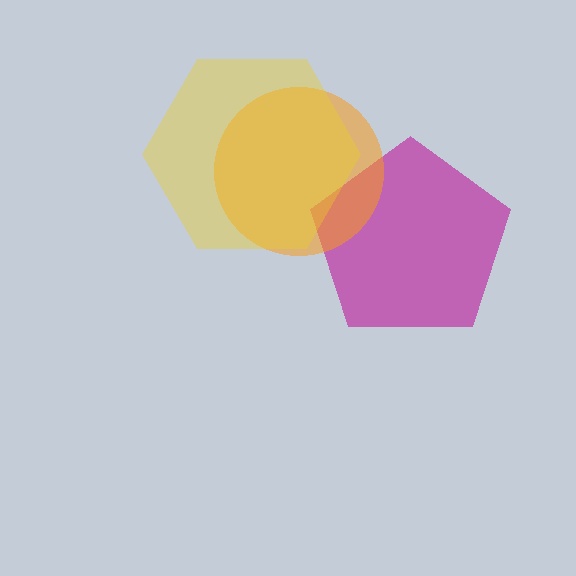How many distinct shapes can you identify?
There are 3 distinct shapes: a magenta pentagon, an orange circle, a yellow hexagon.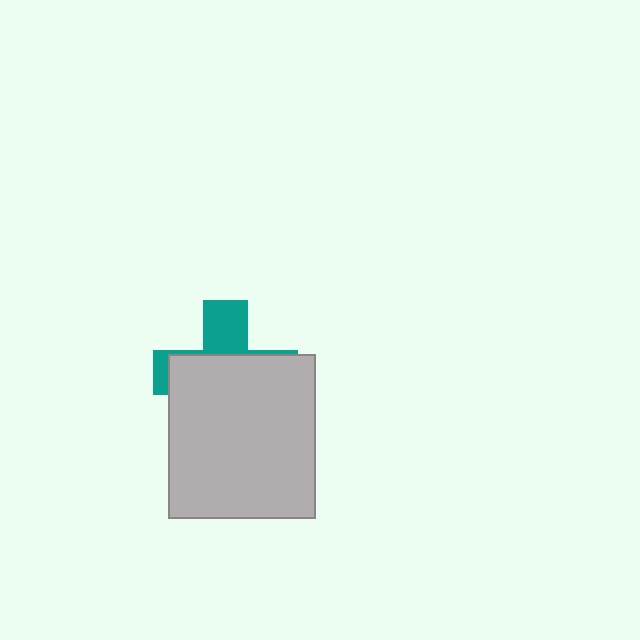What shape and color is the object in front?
The object in front is a light gray rectangle.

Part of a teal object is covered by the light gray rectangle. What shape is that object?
It is a cross.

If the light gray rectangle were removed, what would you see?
You would see the complete teal cross.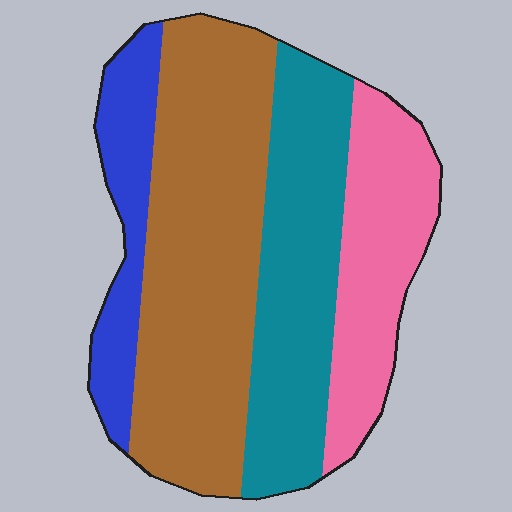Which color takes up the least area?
Blue, at roughly 15%.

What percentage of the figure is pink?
Pink takes up about one fifth (1/5) of the figure.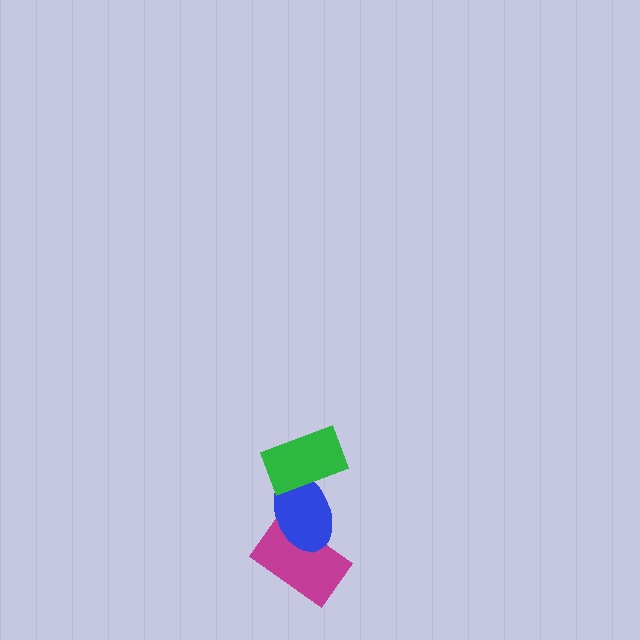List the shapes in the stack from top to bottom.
From top to bottom: the green rectangle, the blue ellipse, the magenta rectangle.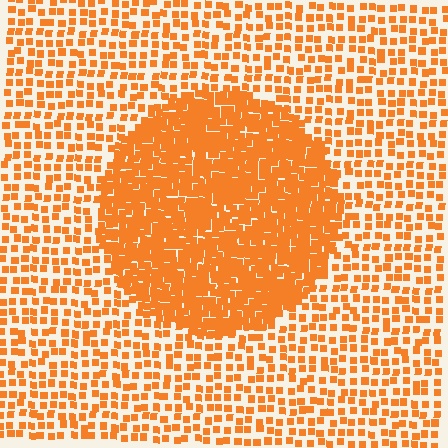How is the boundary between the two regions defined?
The boundary is defined by a change in element density (approximately 2.5x ratio). All elements are the same color, size, and shape.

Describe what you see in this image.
The image contains small orange elements arranged at two different densities. A circle-shaped region is visible where the elements are more densely packed than the surrounding area.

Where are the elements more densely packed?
The elements are more densely packed inside the circle boundary.